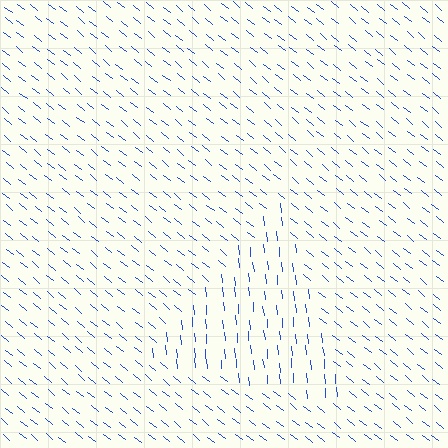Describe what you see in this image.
The image is filled with small blue line segments. A triangle region in the image has lines oriented differently from the surrounding lines, creating a visible texture boundary.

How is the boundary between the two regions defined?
The boundary is defined purely by a change in line orientation (approximately 45 degrees difference). All lines are the same color and thickness.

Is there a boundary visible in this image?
Yes, there is a texture boundary formed by a change in line orientation.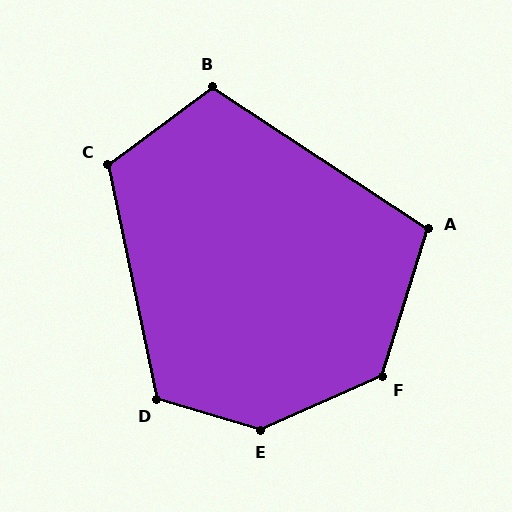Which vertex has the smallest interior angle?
A, at approximately 106 degrees.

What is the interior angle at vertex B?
Approximately 110 degrees (obtuse).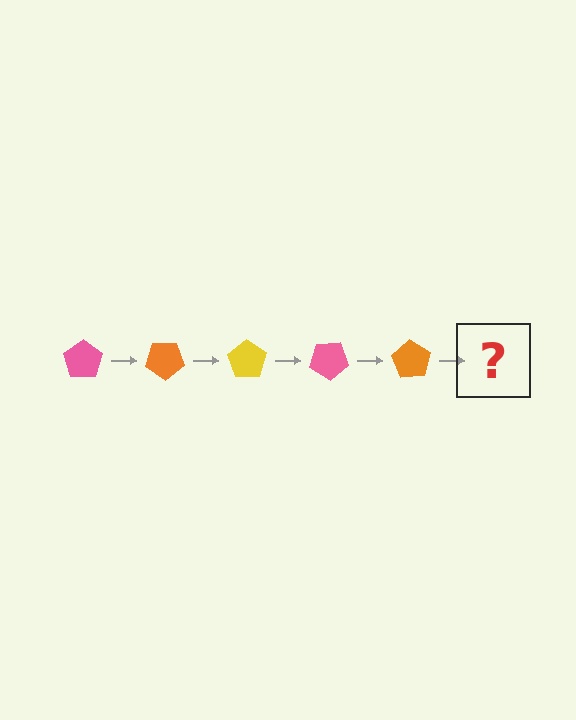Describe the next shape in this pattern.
It should be a yellow pentagon, rotated 175 degrees from the start.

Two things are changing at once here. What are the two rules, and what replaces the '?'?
The two rules are that it rotates 35 degrees each step and the color cycles through pink, orange, and yellow. The '?' should be a yellow pentagon, rotated 175 degrees from the start.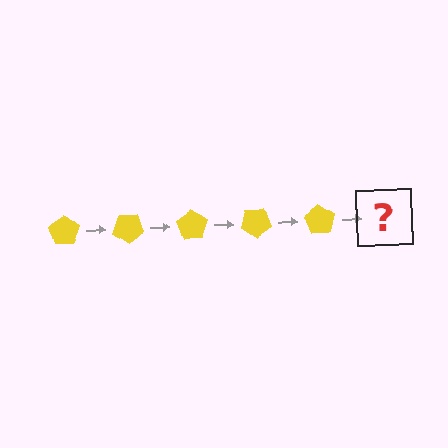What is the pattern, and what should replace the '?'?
The pattern is that the pentagon rotates 35 degrees each step. The '?' should be a yellow pentagon rotated 175 degrees.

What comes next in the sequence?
The next element should be a yellow pentagon rotated 175 degrees.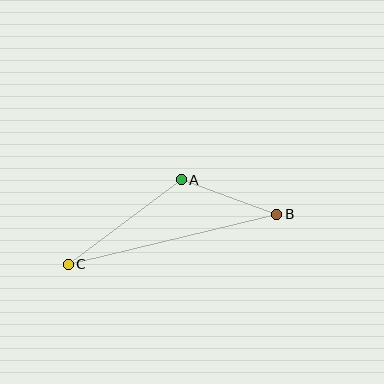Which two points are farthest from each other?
Points B and C are farthest from each other.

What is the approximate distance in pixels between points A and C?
The distance between A and C is approximately 141 pixels.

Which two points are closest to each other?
Points A and B are closest to each other.